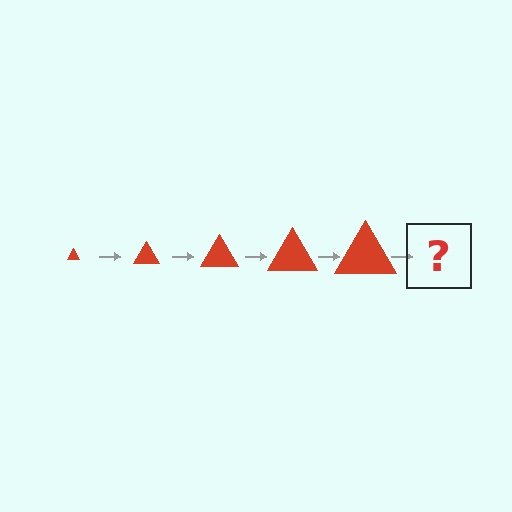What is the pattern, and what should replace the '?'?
The pattern is that the triangle gets progressively larger each step. The '?' should be a red triangle, larger than the previous one.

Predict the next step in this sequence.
The next step is a red triangle, larger than the previous one.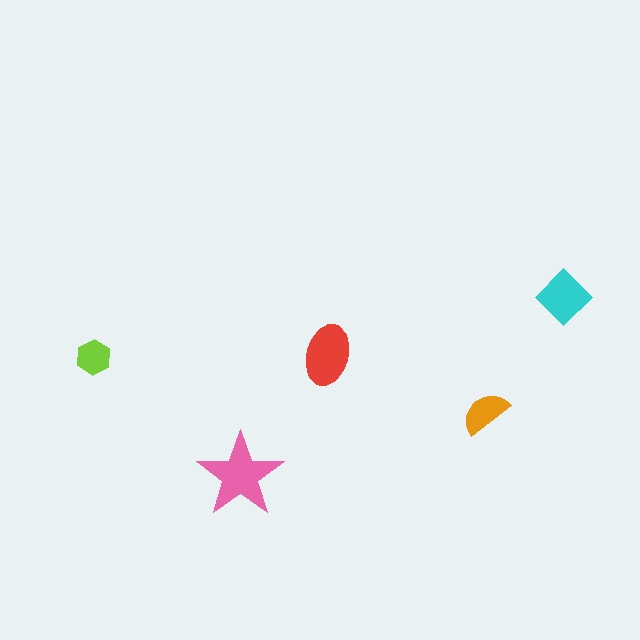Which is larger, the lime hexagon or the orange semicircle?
The orange semicircle.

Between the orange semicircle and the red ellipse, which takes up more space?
The red ellipse.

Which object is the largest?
The pink star.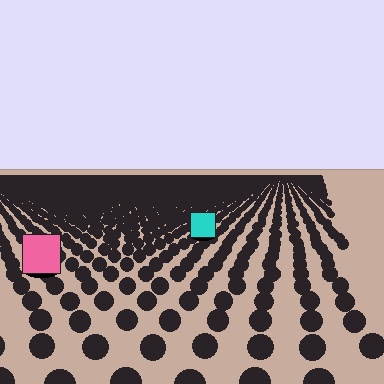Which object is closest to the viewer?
The pink square is closest. The texture marks near it are larger and more spread out.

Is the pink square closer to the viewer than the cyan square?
Yes. The pink square is closer — you can tell from the texture gradient: the ground texture is coarser near it.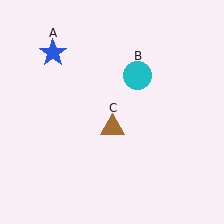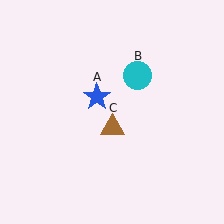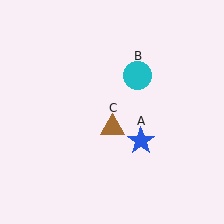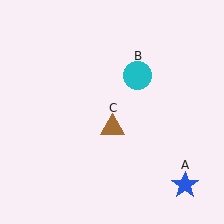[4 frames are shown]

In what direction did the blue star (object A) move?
The blue star (object A) moved down and to the right.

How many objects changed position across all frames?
1 object changed position: blue star (object A).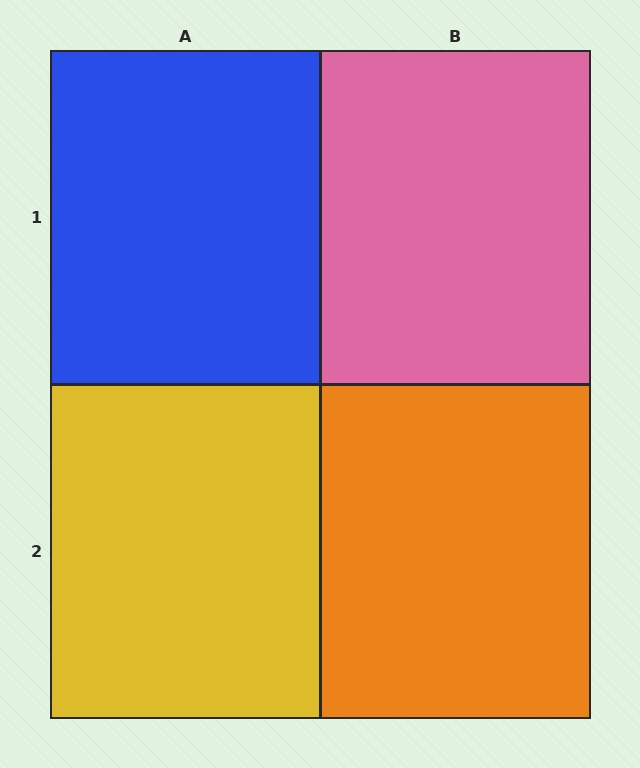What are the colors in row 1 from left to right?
Blue, pink.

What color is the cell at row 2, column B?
Orange.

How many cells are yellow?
1 cell is yellow.